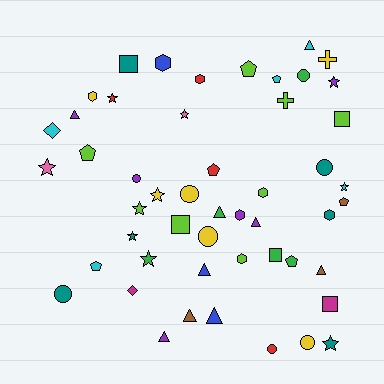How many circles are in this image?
There are 8 circles.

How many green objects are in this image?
There are 5 green objects.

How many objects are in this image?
There are 50 objects.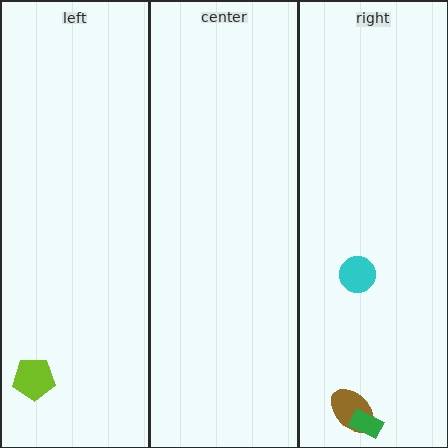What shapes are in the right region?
The cyan circle, the brown ellipse, the green rectangle.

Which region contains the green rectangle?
The right region.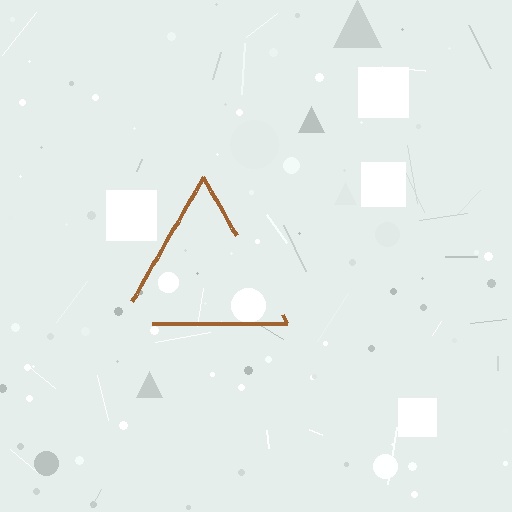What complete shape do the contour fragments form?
The contour fragments form a triangle.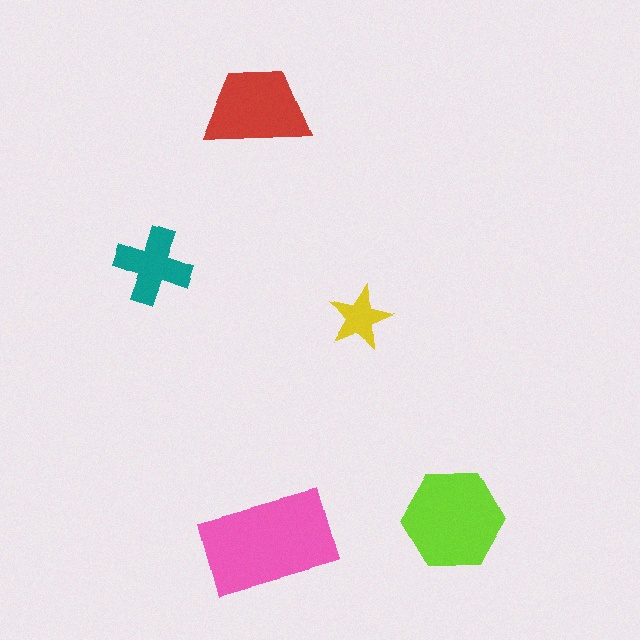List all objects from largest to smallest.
The pink rectangle, the lime hexagon, the red trapezoid, the teal cross, the yellow star.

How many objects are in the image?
There are 5 objects in the image.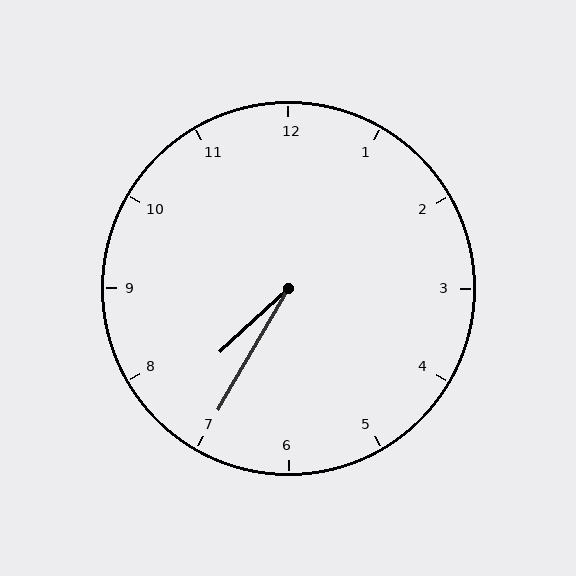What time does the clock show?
7:35.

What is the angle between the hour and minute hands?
Approximately 18 degrees.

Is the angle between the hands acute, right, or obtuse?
It is acute.